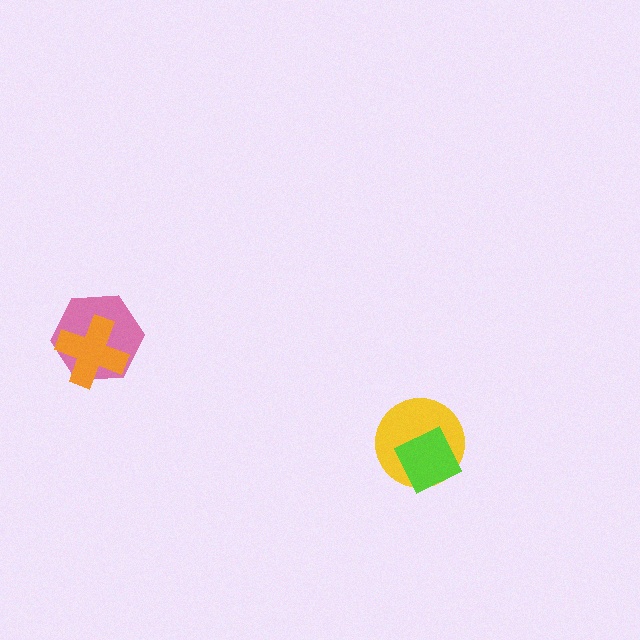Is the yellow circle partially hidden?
Yes, it is partially covered by another shape.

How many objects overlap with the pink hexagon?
1 object overlaps with the pink hexagon.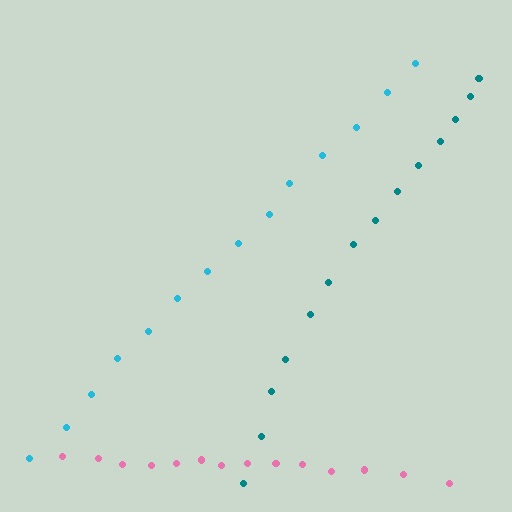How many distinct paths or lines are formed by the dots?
There are 3 distinct paths.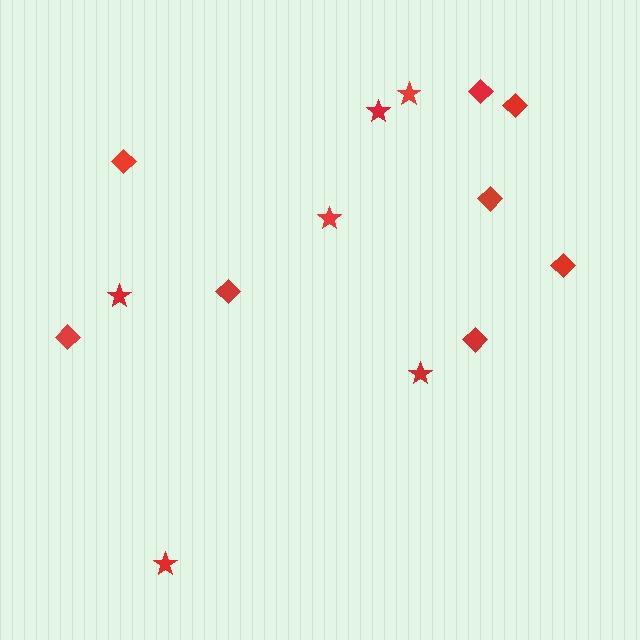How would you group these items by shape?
There are 2 groups: one group of diamonds (8) and one group of stars (6).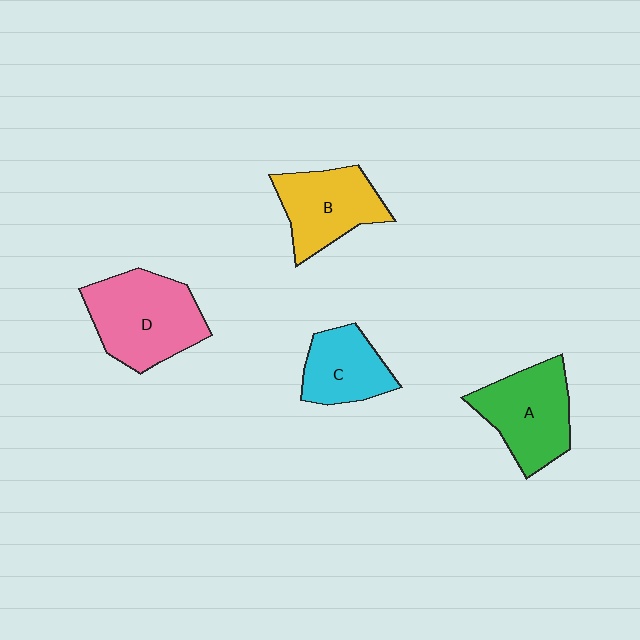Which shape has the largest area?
Shape D (pink).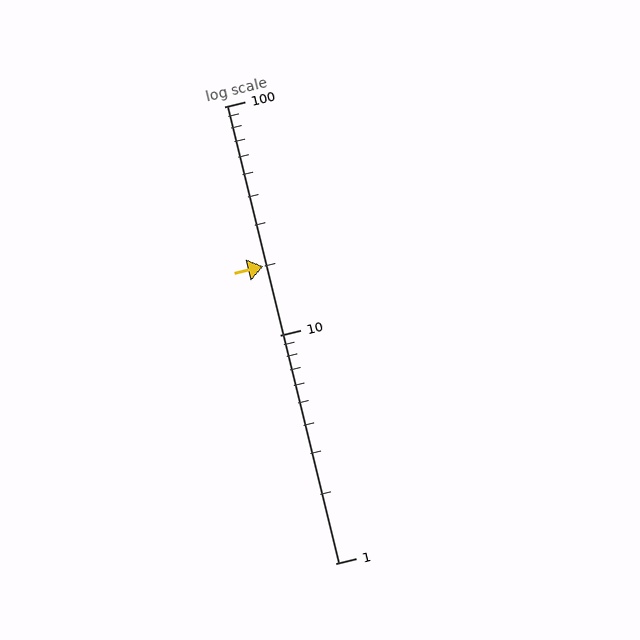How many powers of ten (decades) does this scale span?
The scale spans 2 decades, from 1 to 100.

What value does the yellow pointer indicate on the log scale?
The pointer indicates approximately 20.